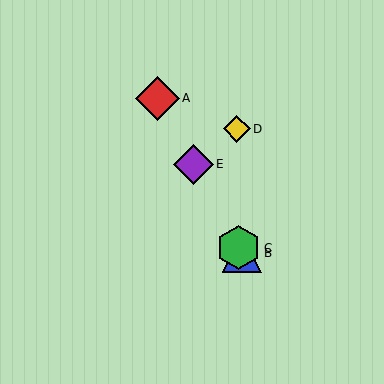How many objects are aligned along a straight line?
4 objects (A, B, C, E) are aligned along a straight line.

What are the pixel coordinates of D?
Object D is at (237, 129).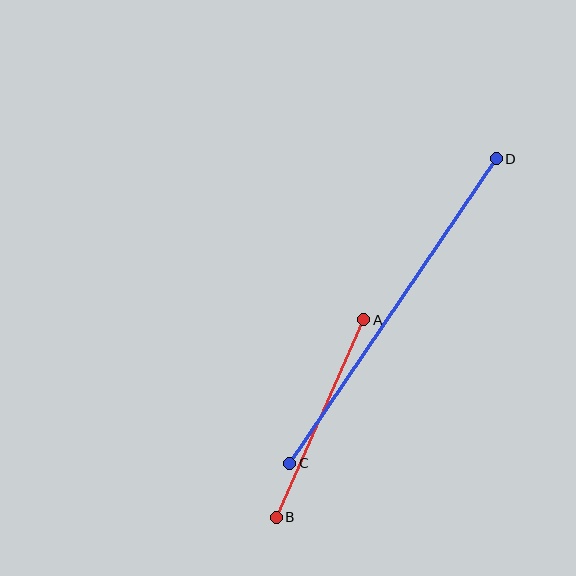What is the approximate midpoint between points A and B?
The midpoint is at approximately (320, 418) pixels.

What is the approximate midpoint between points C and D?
The midpoint is at approximately (393, 311) pixels.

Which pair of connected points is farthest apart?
Points C and D are farthest apart.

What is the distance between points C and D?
The distance is approximately 368 pixels.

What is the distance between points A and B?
The distance is approximately 216 pixels.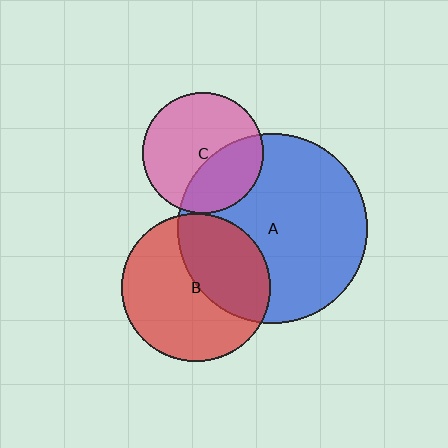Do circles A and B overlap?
Yes.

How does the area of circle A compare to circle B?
Approximately 1.6 times.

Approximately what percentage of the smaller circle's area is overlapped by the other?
Approximately 40%.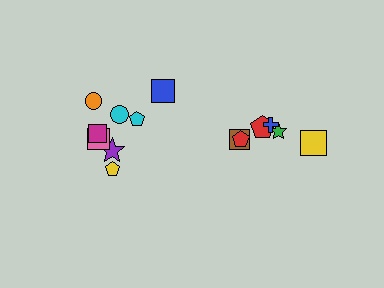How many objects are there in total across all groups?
There are 14 objects.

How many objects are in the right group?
There are 6 objects.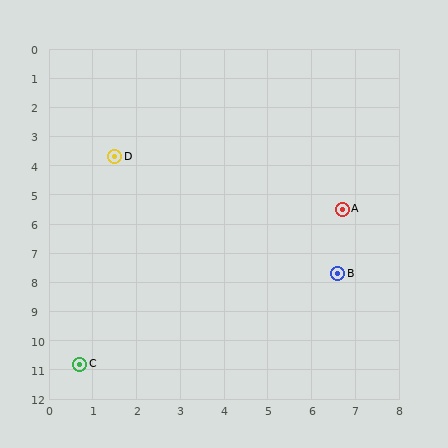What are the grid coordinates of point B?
Point B is at approximately (6.6, 7.7).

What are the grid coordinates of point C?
Point C is at approximately (0.7, 10.8).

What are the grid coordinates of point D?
Point D is at approximately (1.5, 3.7).